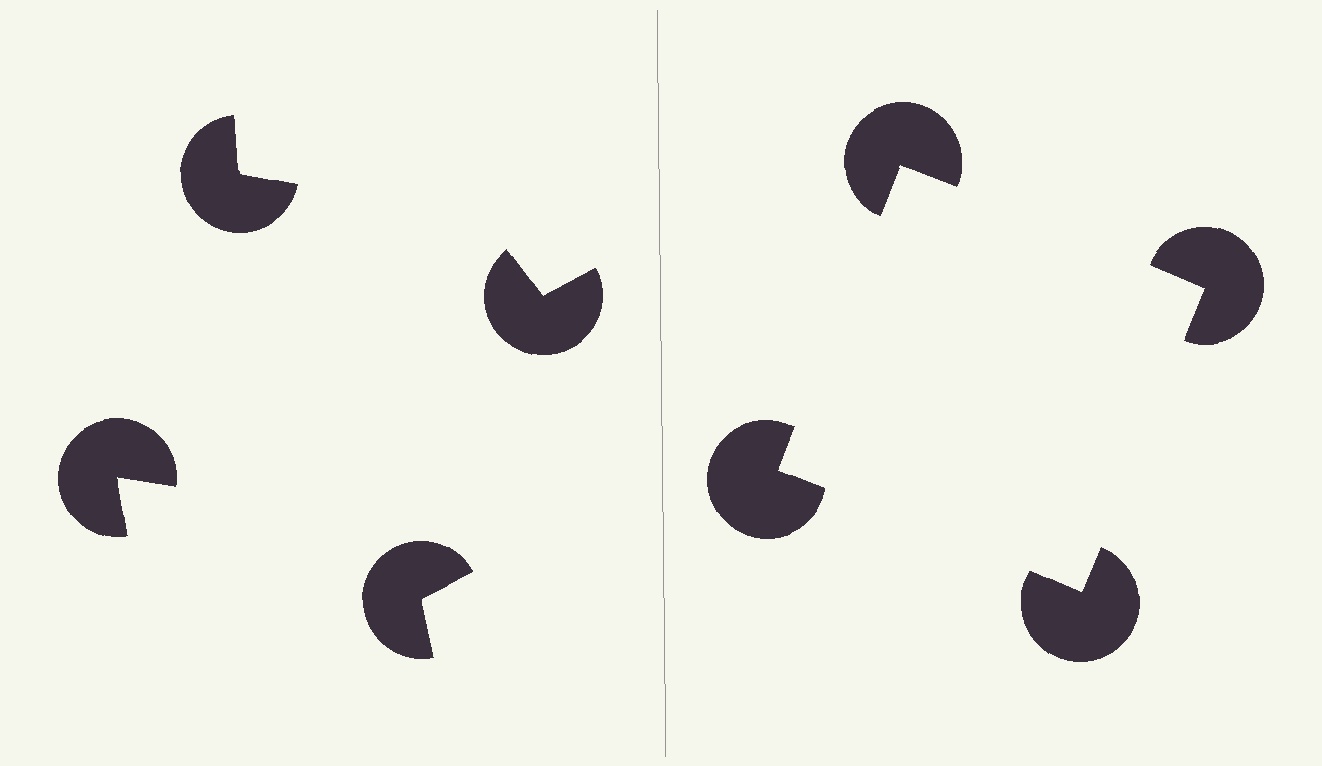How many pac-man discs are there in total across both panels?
8 — 4 on each side.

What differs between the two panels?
The pac-man discs are positioned identically on both sides; only the wedge orientations differ. On the right they align to a square; on the left they are misaligned.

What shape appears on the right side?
An illusory square.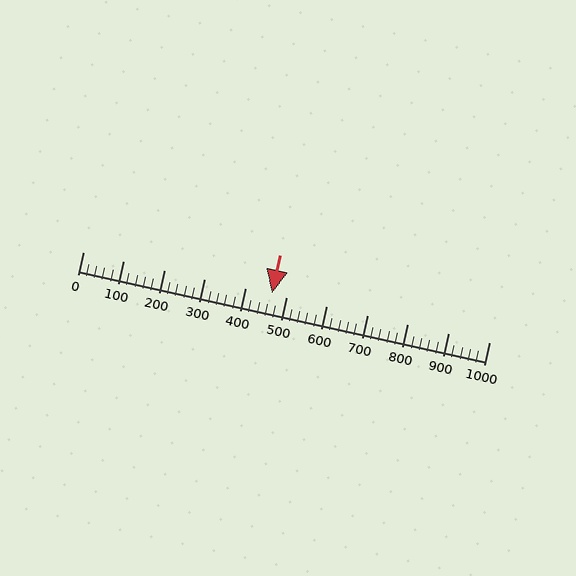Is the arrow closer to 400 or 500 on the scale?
The arrow is closer to 500.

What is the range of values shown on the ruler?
The ruler shows values from 0 to 1000.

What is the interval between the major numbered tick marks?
The major tick marks are spaced 100 units apart.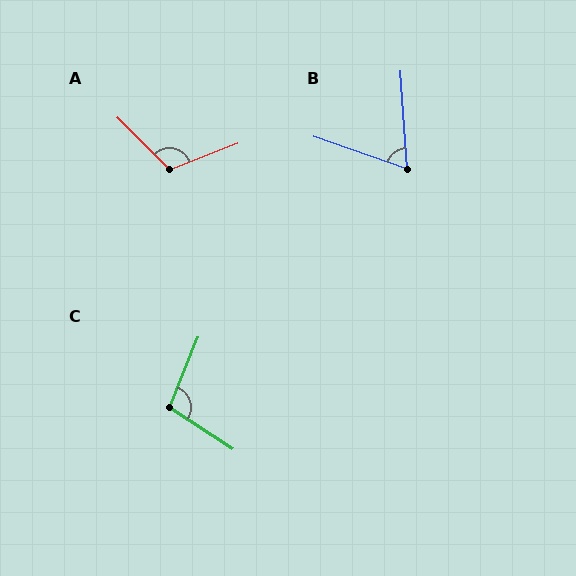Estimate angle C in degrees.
Approximately 101 degrees.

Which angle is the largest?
A, at approximately 114 degrees.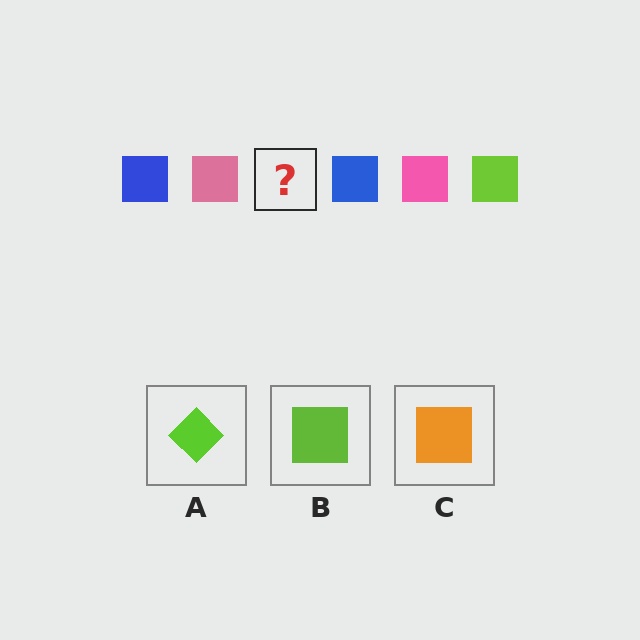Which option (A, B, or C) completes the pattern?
B.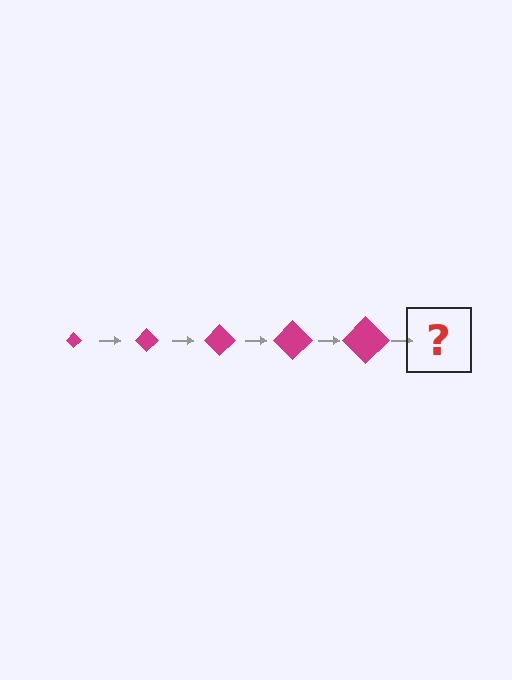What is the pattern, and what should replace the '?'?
The pattern is that the diamond gets progressively larger each step. The '?' should be a magenta diamond, larger than the previous one.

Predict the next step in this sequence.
The next step is a magenta diamond, larger than the previous one.